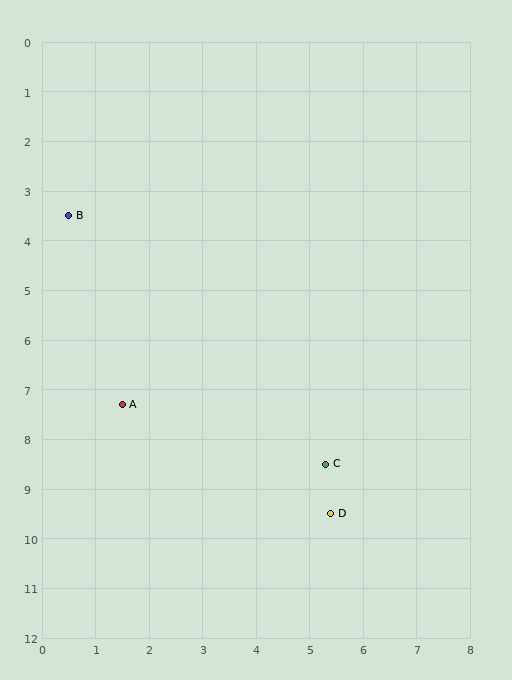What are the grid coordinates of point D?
Point D is at approximately (5.4, 9.5).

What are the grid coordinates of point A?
Point A is at approximately (1.5, 7.3).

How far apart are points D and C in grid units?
Points D and C are about 1.0 grid units apart.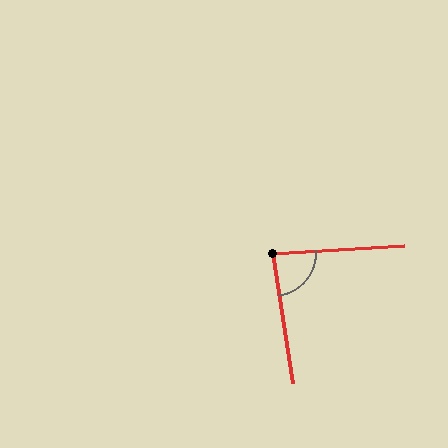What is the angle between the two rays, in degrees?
Approximately 85 degrees.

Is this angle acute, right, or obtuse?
It is acute.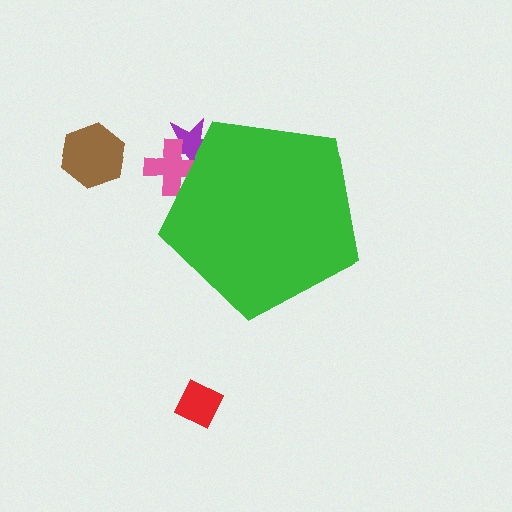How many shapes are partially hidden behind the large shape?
2 shapes are partially hidden.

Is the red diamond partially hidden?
No, the red diamond is fully visible.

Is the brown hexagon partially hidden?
No, the brown hexagon is fully visible.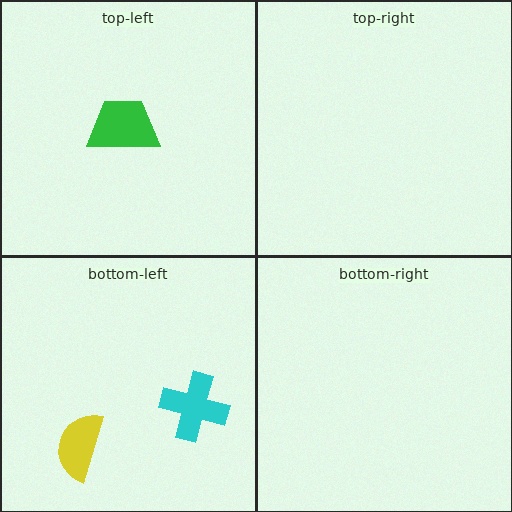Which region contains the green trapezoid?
The top-left region.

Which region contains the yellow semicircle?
The bottom-left region.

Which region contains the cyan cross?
The bottom-left region.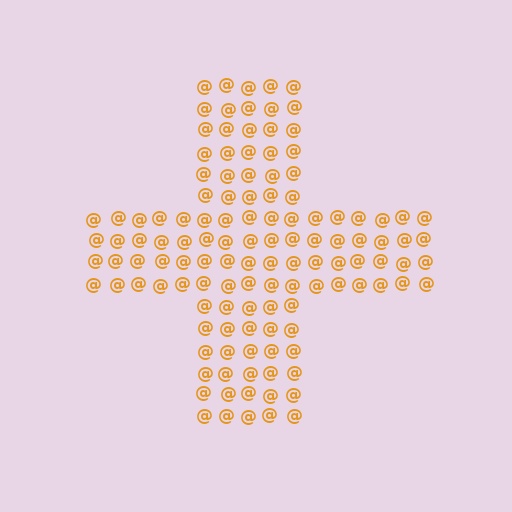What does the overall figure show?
The overall figure shows a cross.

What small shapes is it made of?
It is made of small at signs.